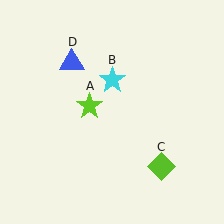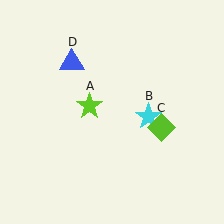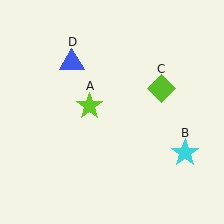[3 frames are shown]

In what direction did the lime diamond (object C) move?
The lime diamond (object C) moved up.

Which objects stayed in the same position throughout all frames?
Lime star (object A) and blue triangle (object D) remained stationary.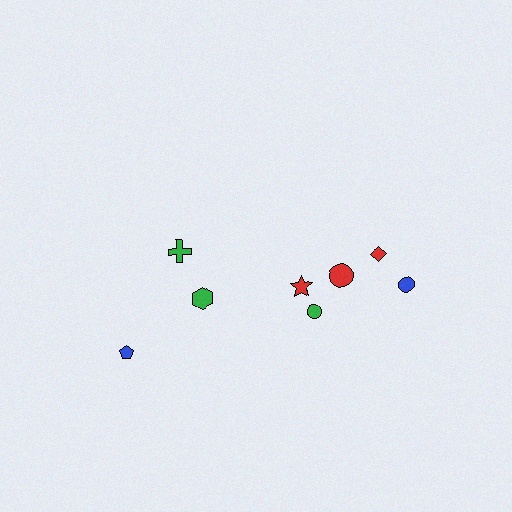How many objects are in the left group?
There are 3 objects.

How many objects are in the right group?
There are 5 objects.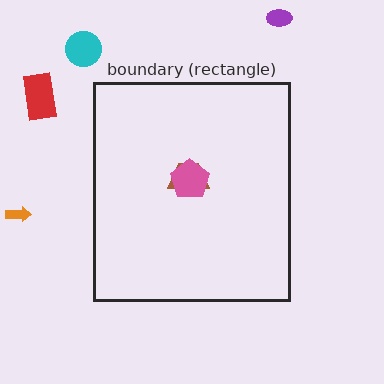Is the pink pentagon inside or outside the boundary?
Inside.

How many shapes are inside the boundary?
2 inside, 4 outside.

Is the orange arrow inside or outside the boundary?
Outside.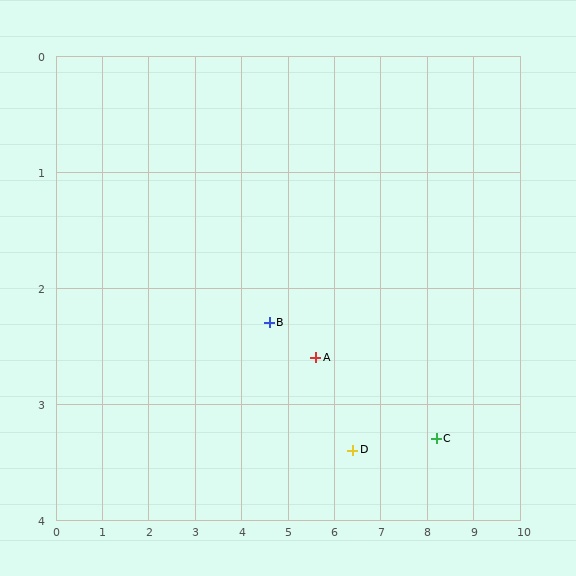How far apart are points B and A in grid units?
Points B and A are about 1.0 grid units apart.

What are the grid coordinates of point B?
Point B is at approximately (4.6, 2.3).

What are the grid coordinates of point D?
Point D is at approximately (6.4, 3.4).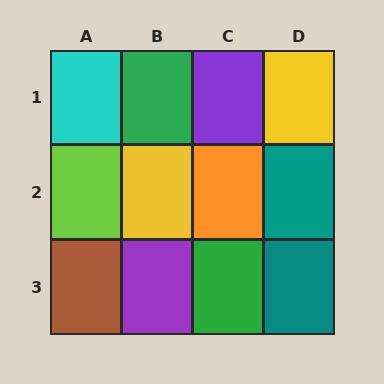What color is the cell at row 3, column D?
Teal.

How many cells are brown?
1 cell is brown.